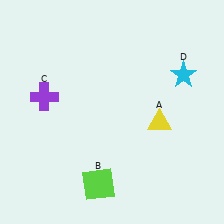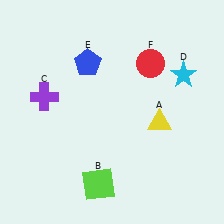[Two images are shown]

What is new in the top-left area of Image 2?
A blue pentagon (E) was added in the top-left area of Image 2.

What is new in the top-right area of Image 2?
A red circle (F) was added in the top-right area of Image 2.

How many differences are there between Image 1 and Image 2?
There are 2 differences between the two images.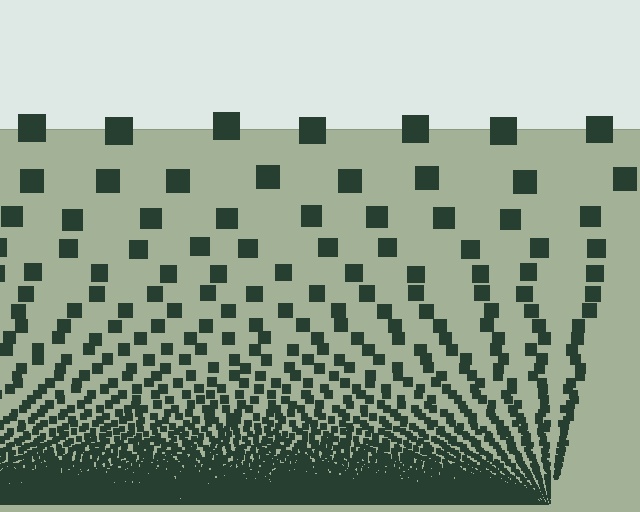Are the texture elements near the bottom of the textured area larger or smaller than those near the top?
Smaller. The gradient is inverted — elements near the bottom are smaller and denser.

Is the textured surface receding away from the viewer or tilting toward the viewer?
The surface appears to tilt toward the viewer. Texture elements get larger and sparser toward the top.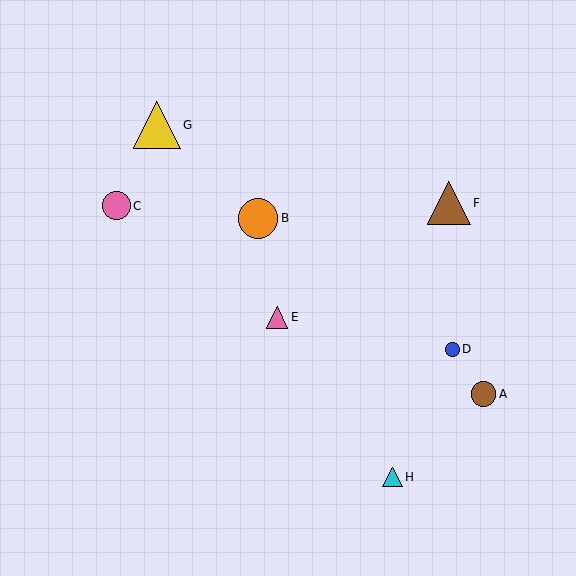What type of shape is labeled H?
Shape H is a cyan triangle.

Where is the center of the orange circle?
The center of the orange circle is at (258, 218).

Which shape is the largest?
The yellow triangle (labeled G) is the largest.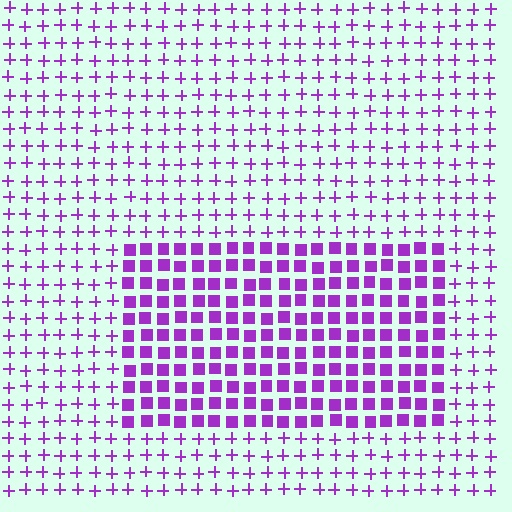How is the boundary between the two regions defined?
The boundary is defined by a change in element shape: squares inside vs. plus signs outside. All elements share the same color and spacing.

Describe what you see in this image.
The image is filled with small purple elements arranged in a uniform grid. A rectangle-shaped region contains squares, while the surrounding area contains plus signs. The boundary is defined purely by the change in element shape.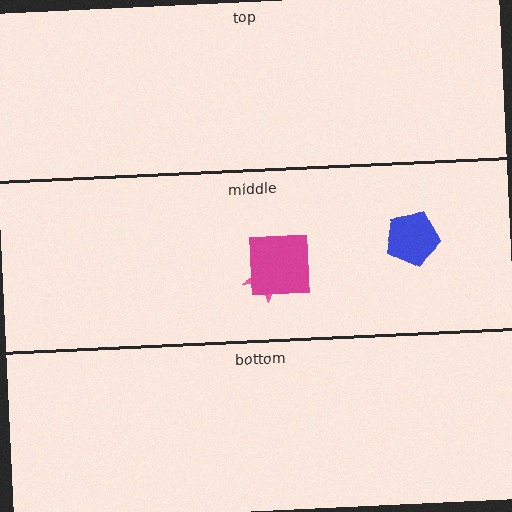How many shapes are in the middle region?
3.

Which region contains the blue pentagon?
The middle region.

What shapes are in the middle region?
The pink star, the magenta square, the blue pentagon.